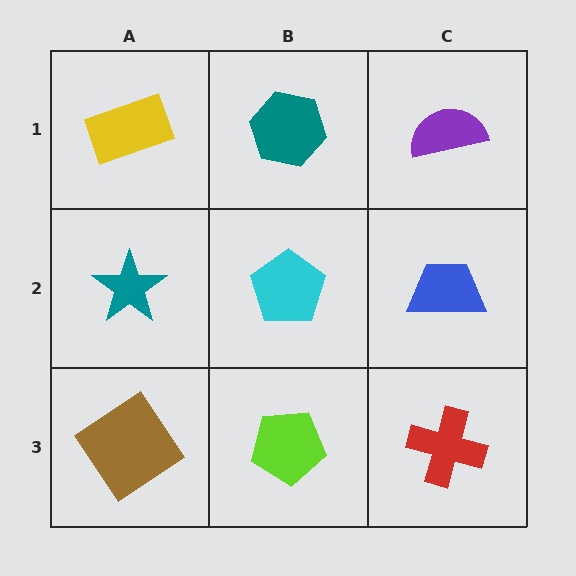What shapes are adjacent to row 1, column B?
A cyan pentagon (row 2, column B), a yellow rectangle (row 1, column A), a purple semicircle (row 1, column C).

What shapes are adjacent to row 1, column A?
A teal star (row 2, column A), a teal hexagon (row 1, column B).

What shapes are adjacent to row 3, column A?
A teal star (row 2, column A), a lime pentagon (row 3, column B).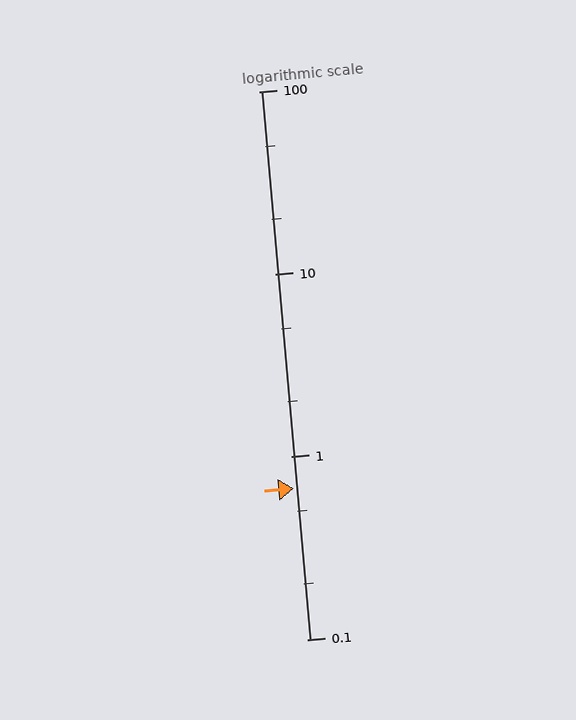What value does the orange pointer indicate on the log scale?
The pointer indicates approximately 0.67.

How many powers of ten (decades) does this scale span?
The scale spans 3 decades, from 0.1 to 100.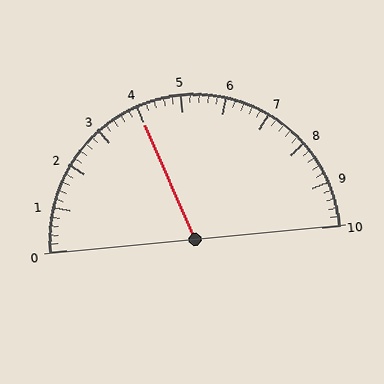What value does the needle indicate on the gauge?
The needle indicates approximately 4.0.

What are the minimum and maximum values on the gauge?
The gauge ranges from 0 to 10.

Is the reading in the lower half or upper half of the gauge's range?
The reading is in the lower half of the range (0 to 10).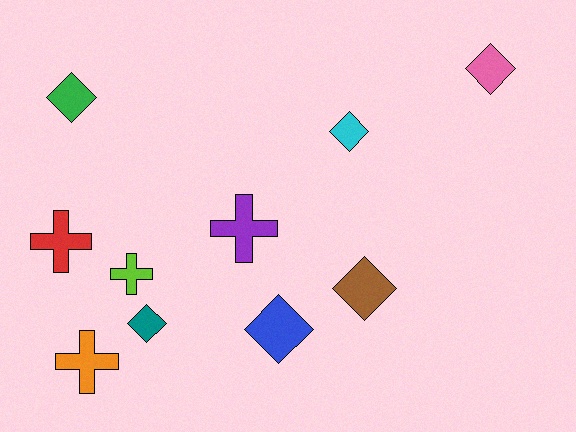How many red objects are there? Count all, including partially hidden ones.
There is 1 red object.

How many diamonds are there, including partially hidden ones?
There are 6 diamonds.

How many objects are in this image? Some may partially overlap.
There are 10 objects.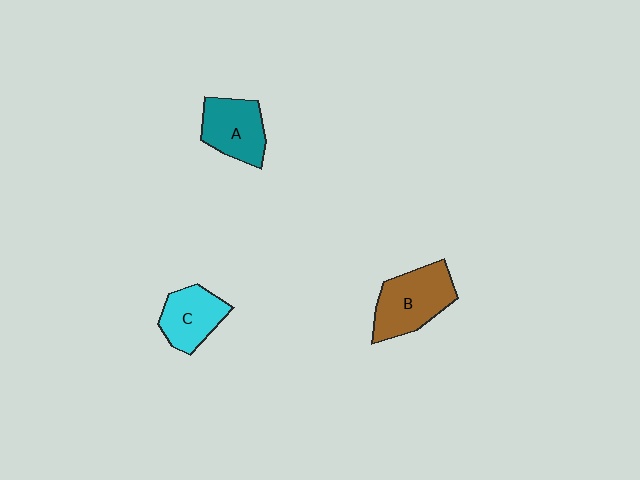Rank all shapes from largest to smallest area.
From largest to smallest: B (brown), A (teal), C (cyan).